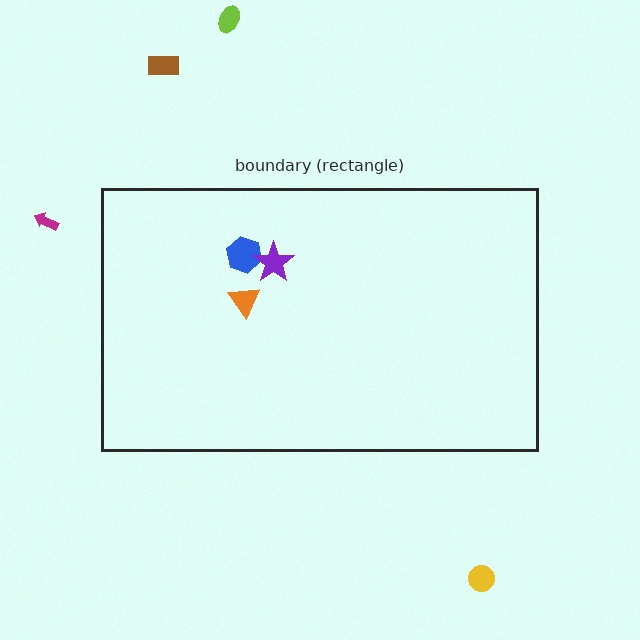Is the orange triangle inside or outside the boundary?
Inside.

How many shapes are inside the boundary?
3 inside, 4 outside.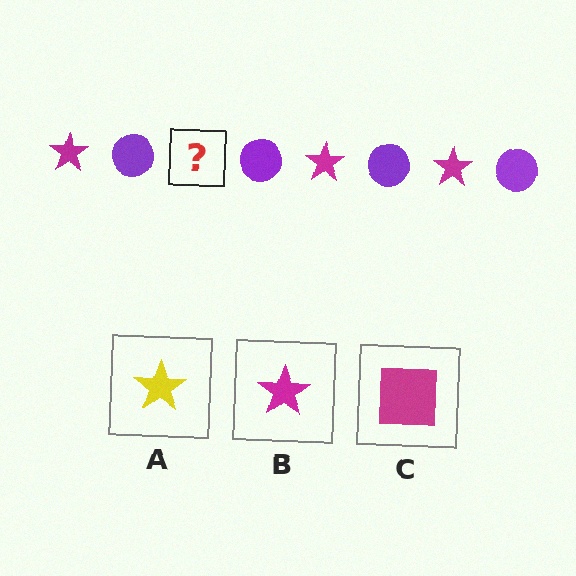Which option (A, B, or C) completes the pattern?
B.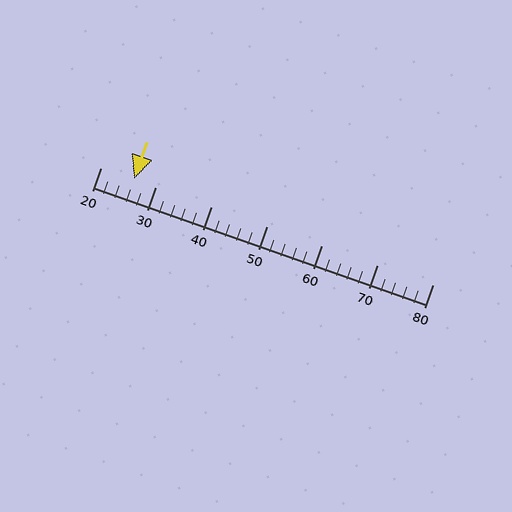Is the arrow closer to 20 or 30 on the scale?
The arrow is closer to 30.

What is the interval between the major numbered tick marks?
The major tick marks are spaced 10 units apart.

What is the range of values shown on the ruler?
The ruler shows values from 20 to 80.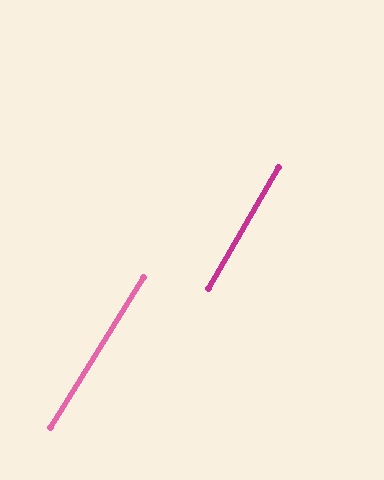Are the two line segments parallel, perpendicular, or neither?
Parallel — their directions differ by only 1.9°.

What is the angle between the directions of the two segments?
Approximately 2 degrees.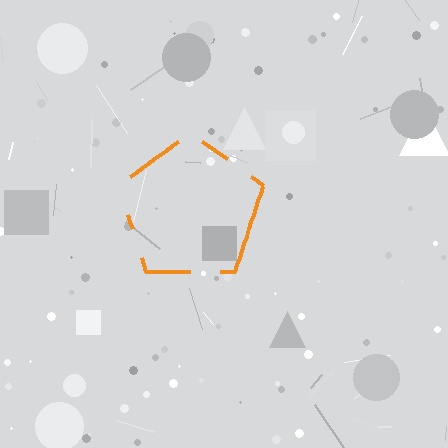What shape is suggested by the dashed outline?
The dashed outline suggests a pentagon.